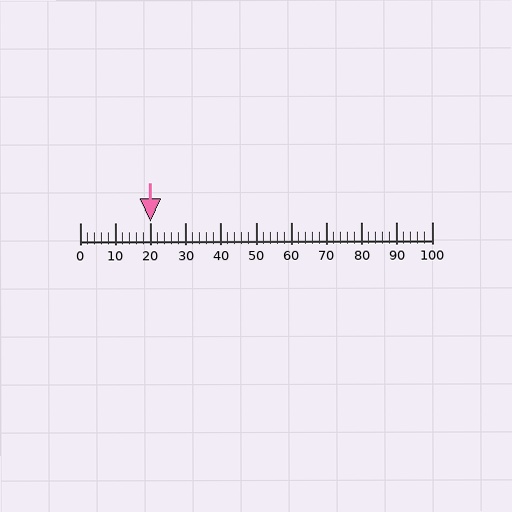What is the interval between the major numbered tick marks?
The major tick marks are spaced 10 units apart.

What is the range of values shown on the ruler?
The ruler shows values from 0 to 100.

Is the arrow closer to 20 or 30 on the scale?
The arrow is closer to 20.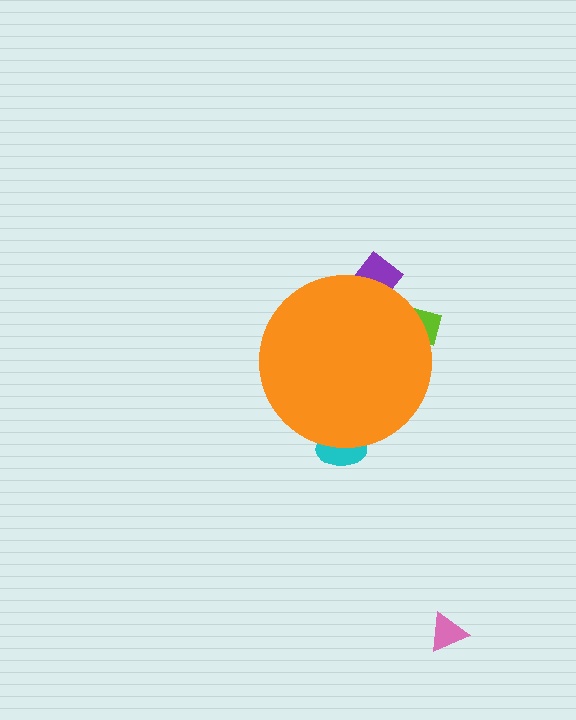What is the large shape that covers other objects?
An orange circle.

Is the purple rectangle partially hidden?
Yes, the purple rectangle is partially hidden behind the orange circle.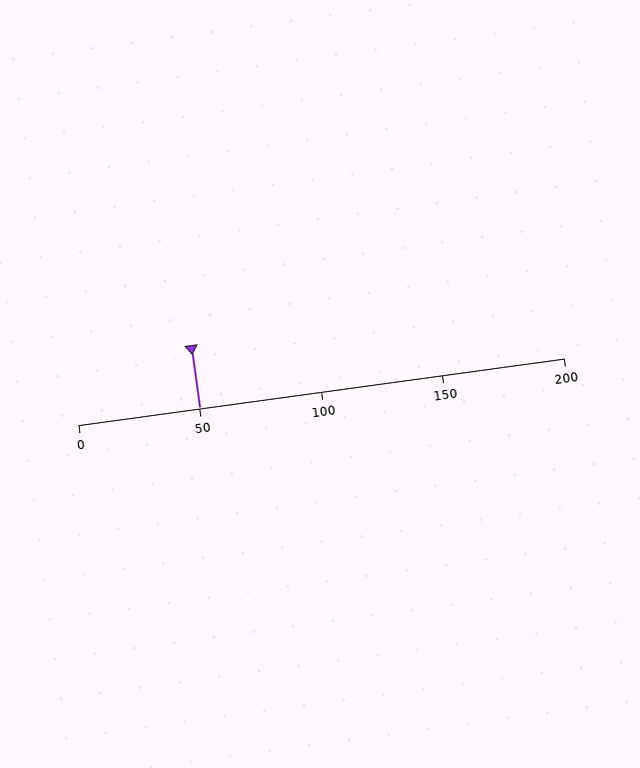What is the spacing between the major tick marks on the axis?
The major ticks are spaced 50 apart.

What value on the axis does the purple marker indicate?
The marker indicates approximately 50.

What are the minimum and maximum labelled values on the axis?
The axis runs from 0 to 200.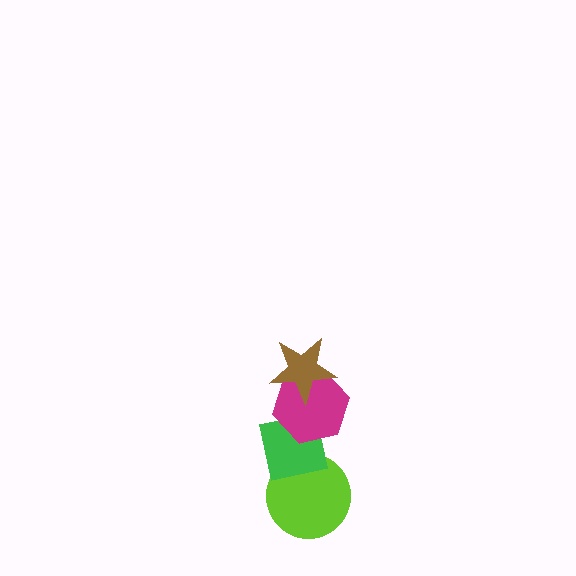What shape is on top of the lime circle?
The green square is on top of the lime circle.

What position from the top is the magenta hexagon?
The magenta hexagon is 2nd from the top.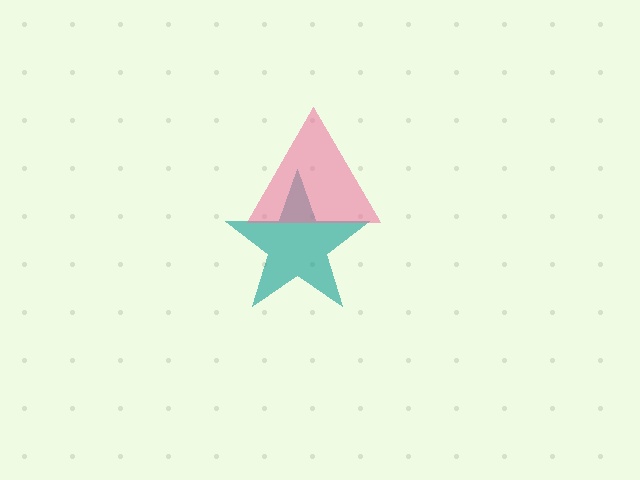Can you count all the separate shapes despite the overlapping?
Yes, there are 2 separate shapes.